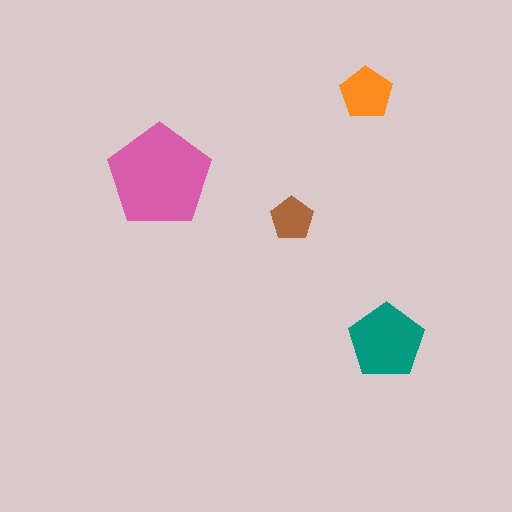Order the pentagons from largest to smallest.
the pink one, the teal one, the orange one, the brown one.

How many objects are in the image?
There are 4 objects in the image.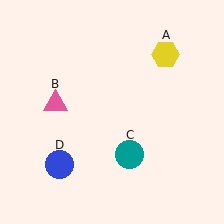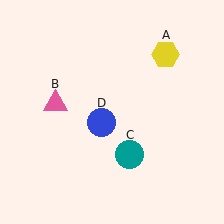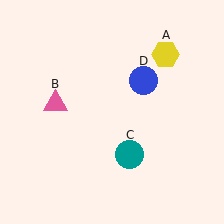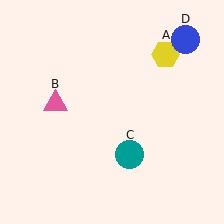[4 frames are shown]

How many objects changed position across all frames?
1 object changed position: blue circle (object D).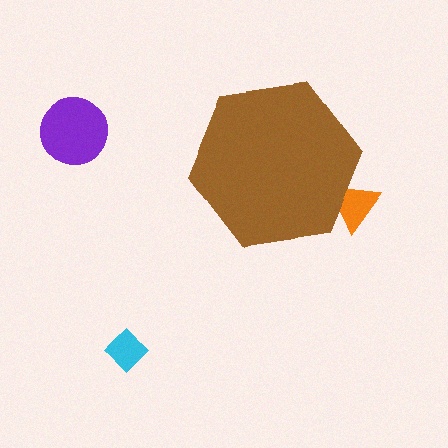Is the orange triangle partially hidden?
Yes, the orange triangle is partially hidden behind the brown hexagon.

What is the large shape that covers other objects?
A brown hexagon.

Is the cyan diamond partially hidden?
No, the cyan diamond is fully visible.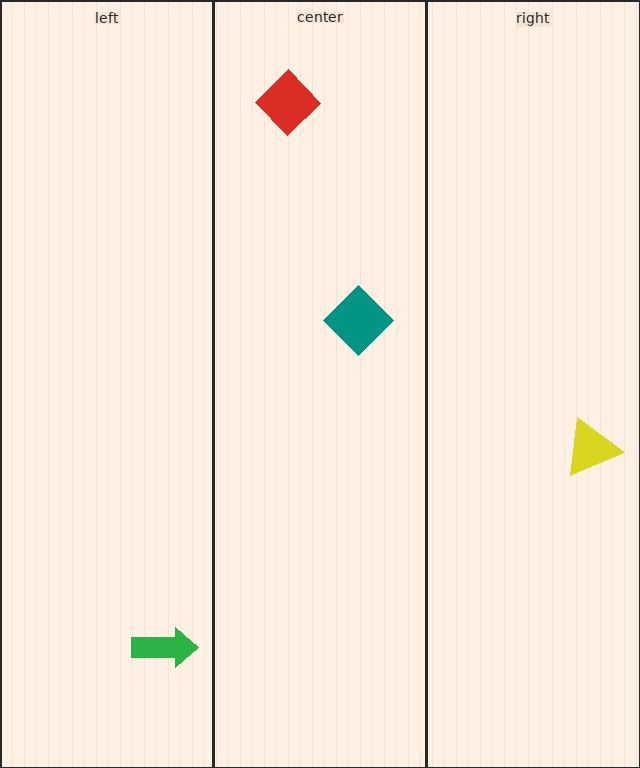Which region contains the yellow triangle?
The right region.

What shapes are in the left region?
The green arrow.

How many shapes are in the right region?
1.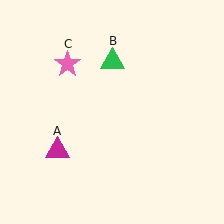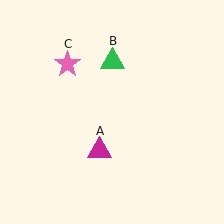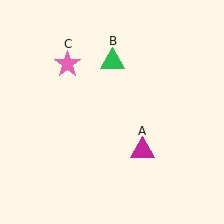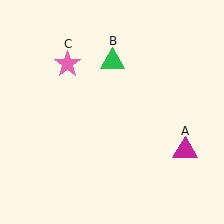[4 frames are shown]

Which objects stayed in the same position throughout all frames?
Green triangle (object B) and pink star (object C) remained stationary.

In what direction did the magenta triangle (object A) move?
The magenta triangle (object A) moved right.